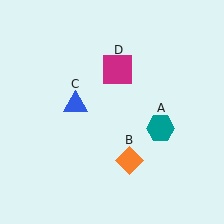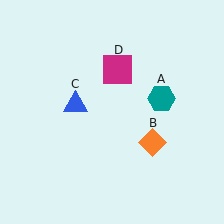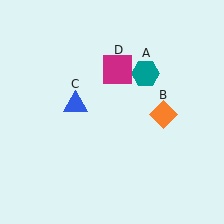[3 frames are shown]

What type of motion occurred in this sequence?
The teal hexagon (object A), orange diamond (object B) rotated counterclockwise around the center of the scene.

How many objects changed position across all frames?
2 objects changed position: teal hexagon (object A), orange diamond (object B).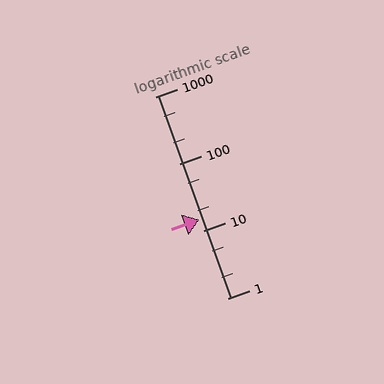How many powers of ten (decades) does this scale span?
The scale spans 3 decades, from 1 to 1000.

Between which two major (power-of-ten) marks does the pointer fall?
The pointer is between 10 and 100.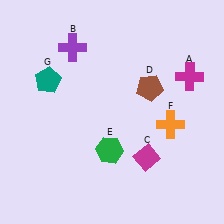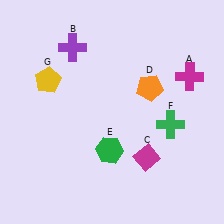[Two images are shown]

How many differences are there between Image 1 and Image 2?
There are 3 differences between the two images.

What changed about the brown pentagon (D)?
In Image 1, D is brown. In Image 2, it changed to orange.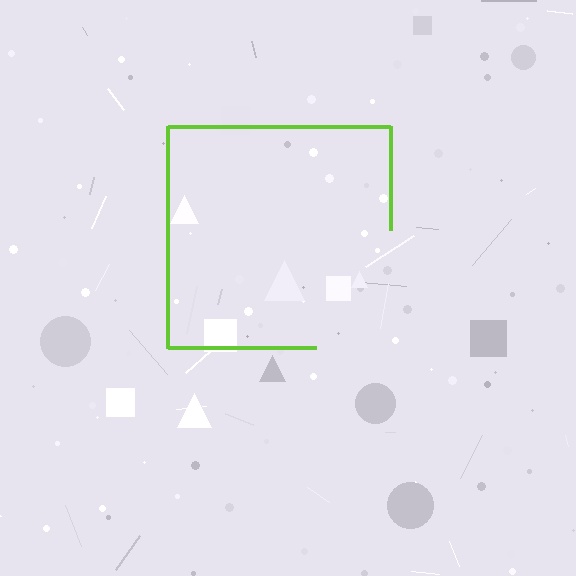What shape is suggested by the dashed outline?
The dashed outline suggests a square.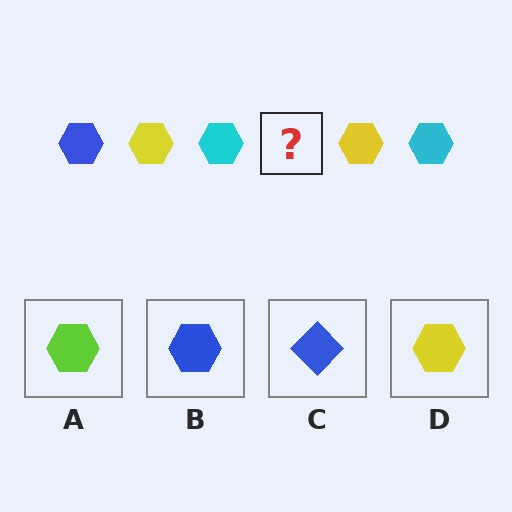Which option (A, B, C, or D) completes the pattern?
B.